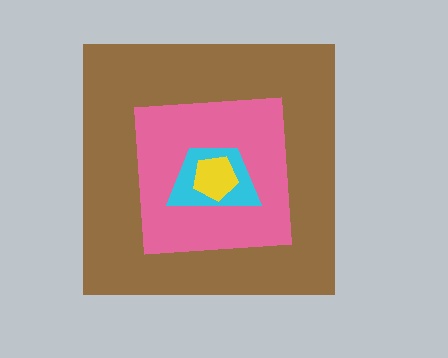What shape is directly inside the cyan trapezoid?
The yellow pentagon.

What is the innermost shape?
The yellow pentagon.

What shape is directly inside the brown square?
The pink square.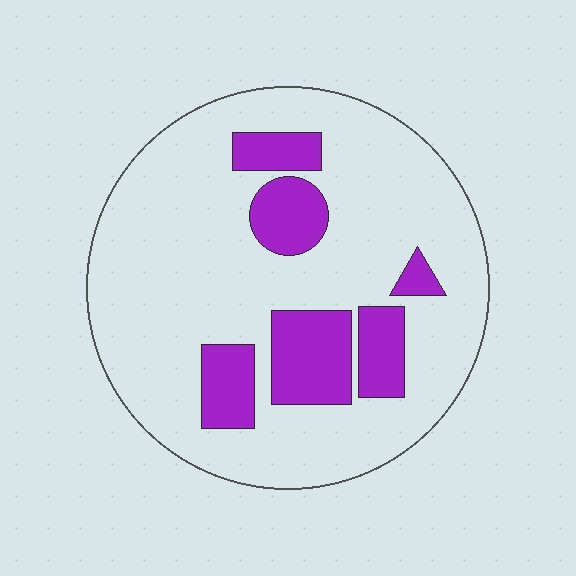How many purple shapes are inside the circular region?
6.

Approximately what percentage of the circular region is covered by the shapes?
Approximately 20%.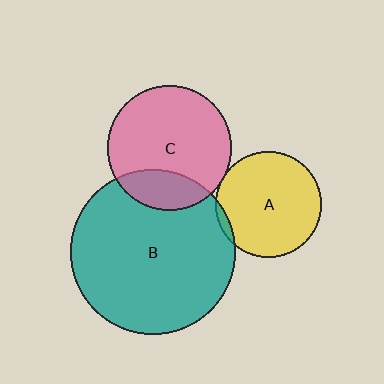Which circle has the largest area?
Circle B (teal).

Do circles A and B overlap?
Yes.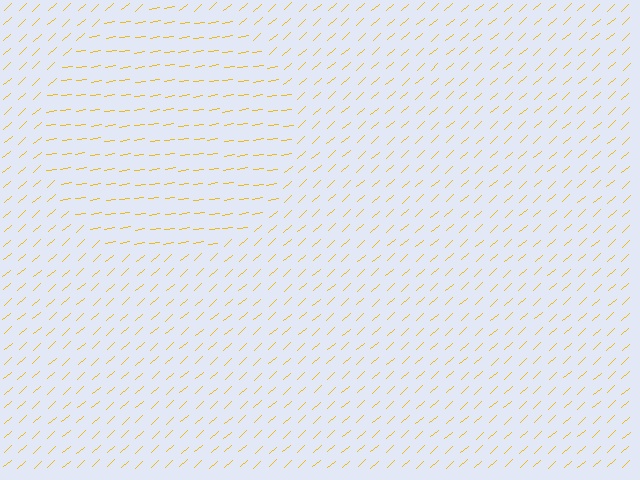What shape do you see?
I see a circle.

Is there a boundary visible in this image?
Yes, there is a texture boundary formed by a change in line orientation.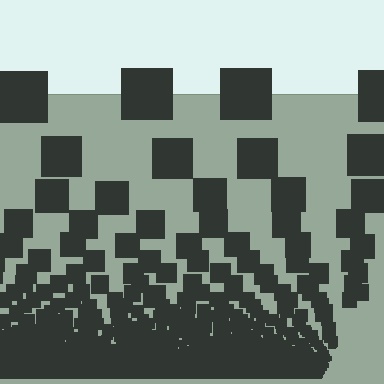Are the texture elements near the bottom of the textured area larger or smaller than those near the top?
Smaller. The gradient is inverted — elements near the bottom are smaller and denser.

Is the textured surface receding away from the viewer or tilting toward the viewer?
The surface appears to tilt toward the viewer. Texture elements get larger and sparser toward the top.